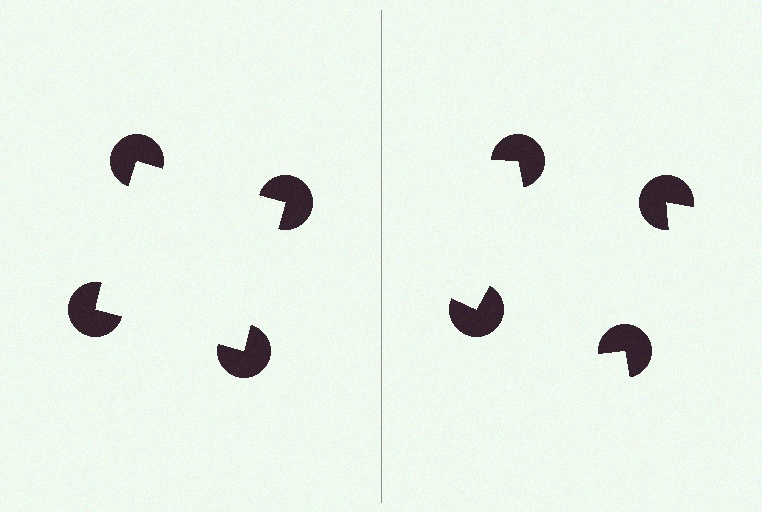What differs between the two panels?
The pac-man discs are positioned identically on both sides; only the wedge orientations differ. On the left they align to a square; on the right they are misaligned.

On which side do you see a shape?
An illusory square appears on the left side. On the right side the wedge cuts are rotated, so no coherent shape forms.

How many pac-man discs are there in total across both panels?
8 — 4 on each side.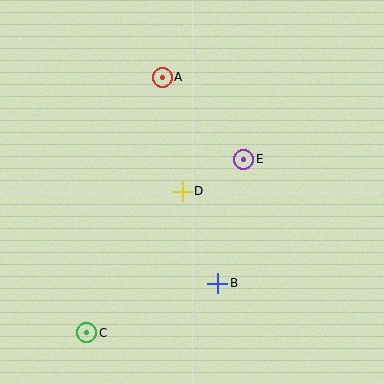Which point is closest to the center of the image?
Point D at (182, 191) is closest to the center.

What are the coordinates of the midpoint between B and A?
The midpoint between B and A is at (190, 180).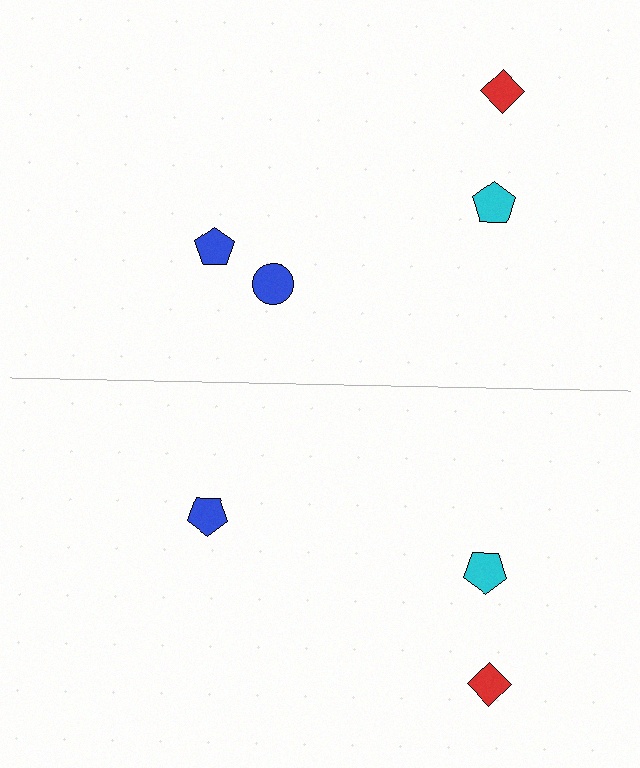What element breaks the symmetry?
A blue circle is missing from the bottom side.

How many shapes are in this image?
There are 7 shapes in this image.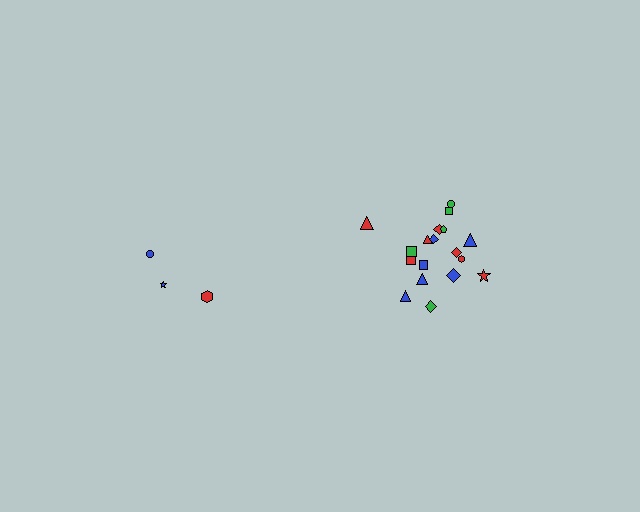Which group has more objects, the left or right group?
The right group.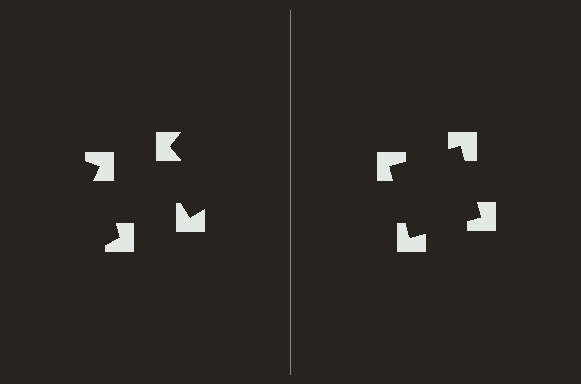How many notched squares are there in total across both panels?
8 — 4 on each side.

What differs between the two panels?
The notched squares are positioned identically on both sides; only the wedge orientations differ. On the right they align to a square; on the left they are misaligned.